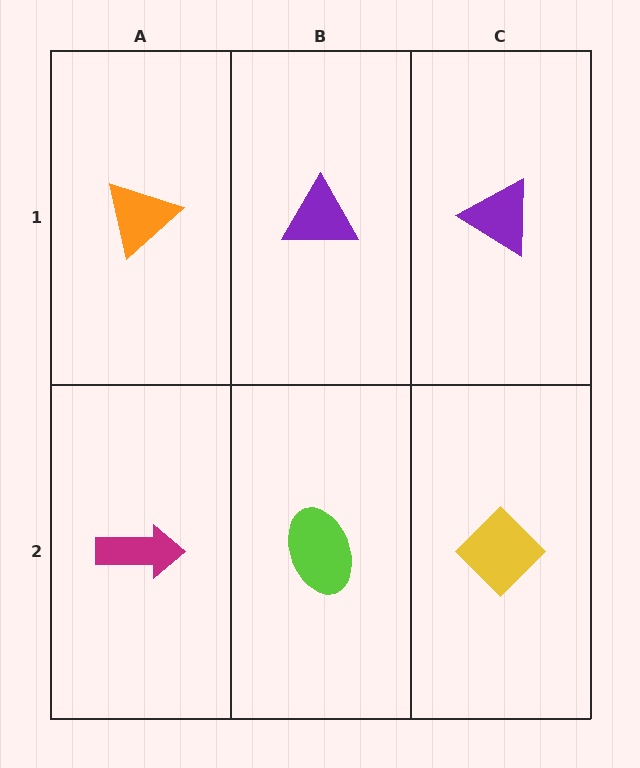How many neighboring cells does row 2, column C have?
2.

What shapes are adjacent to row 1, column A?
A magenta arrow (row 2, column A), a purple triangle (row 1, column B).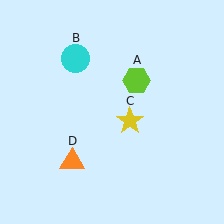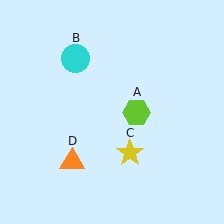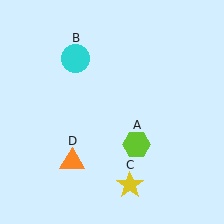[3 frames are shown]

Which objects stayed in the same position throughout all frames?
Cyan circle (object B) and orange triangle (object D) remained stationary.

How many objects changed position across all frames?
2 objects changed position: lime hexagon (object A), yellow star (object C).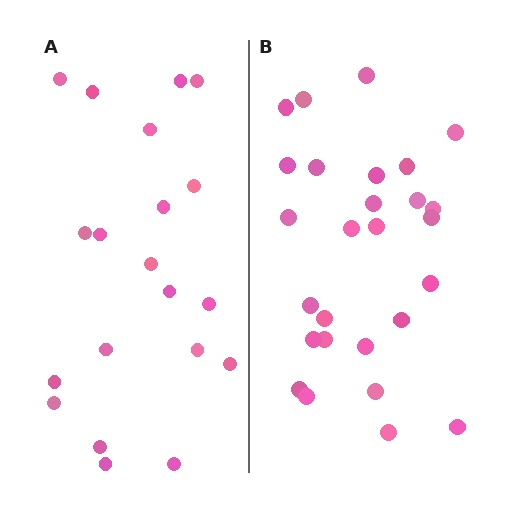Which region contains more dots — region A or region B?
Region B (the right region) has more dots.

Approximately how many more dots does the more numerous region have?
Region B has roughly 8 or so more dots than region A.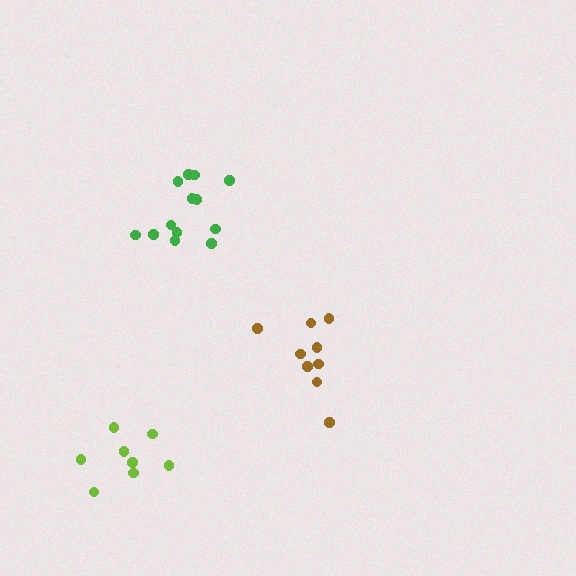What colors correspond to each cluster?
The clusters are colored: lime, green, brown.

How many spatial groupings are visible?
There are 3 spatial groupings.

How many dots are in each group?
Group 1: 8 dots, Group 2: 13 dots, Group 3: 9 dots (30 total).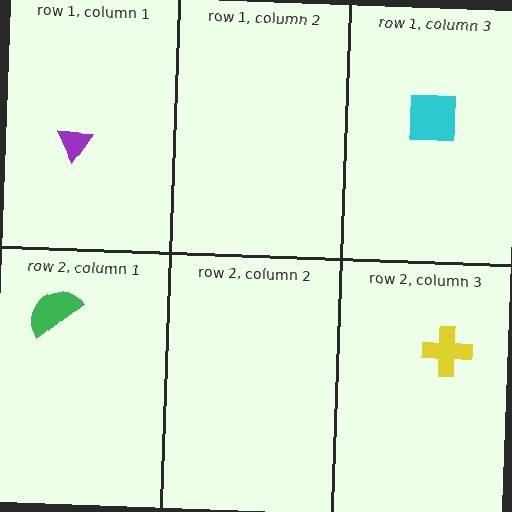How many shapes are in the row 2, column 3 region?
1.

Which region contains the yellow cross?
The row 2, column 3 region.